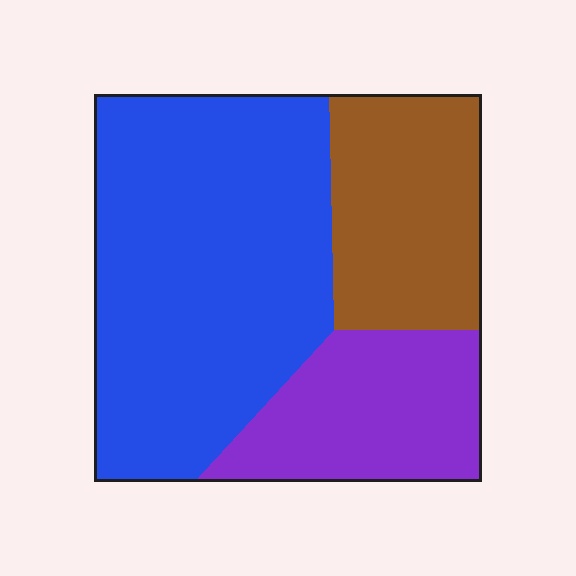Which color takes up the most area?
Blue, at roughly 55%.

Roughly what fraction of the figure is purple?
Purple covers 22% of the figure.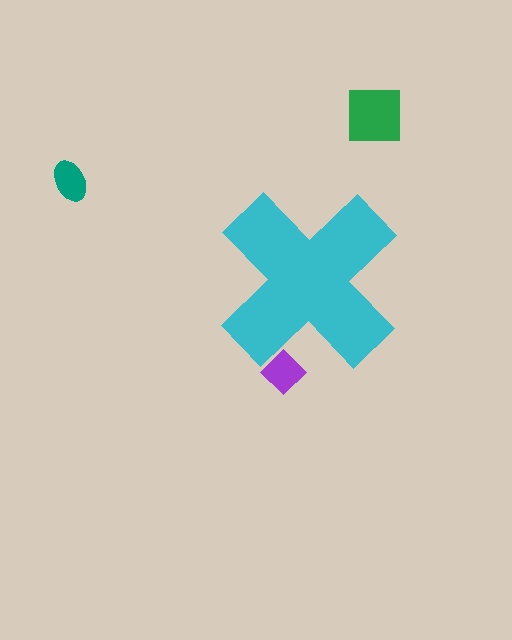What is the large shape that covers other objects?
A cyan cross.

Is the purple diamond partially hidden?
Yes, the purple diamond is partially hidden behind the cyan cross.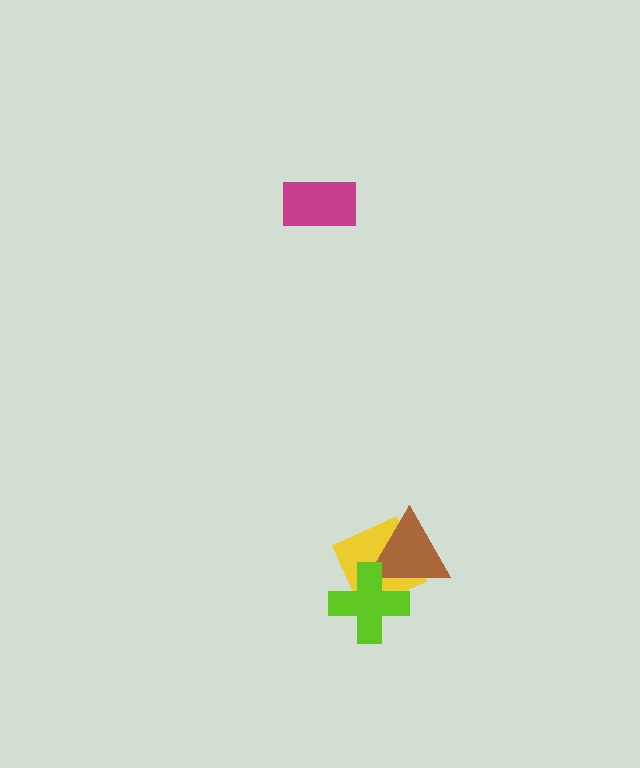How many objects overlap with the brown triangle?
2 objects overlap with the brown triangle.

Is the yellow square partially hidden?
Yes, it is partially covered by another shape.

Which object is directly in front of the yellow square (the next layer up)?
The brown triangle is directly in front of the yellow square.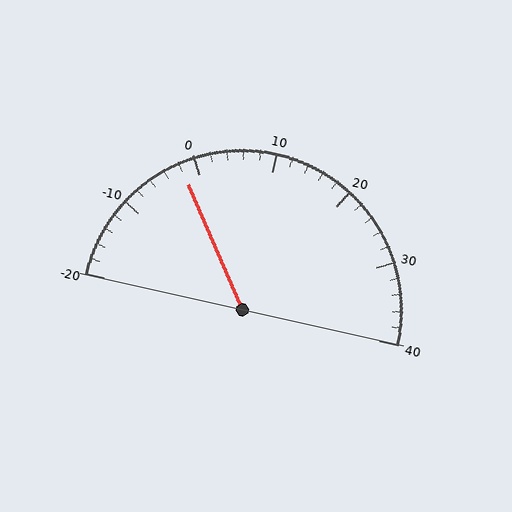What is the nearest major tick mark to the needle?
The nearest major tick mark is 0.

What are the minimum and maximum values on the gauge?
The gauge ranges from -20 to 40.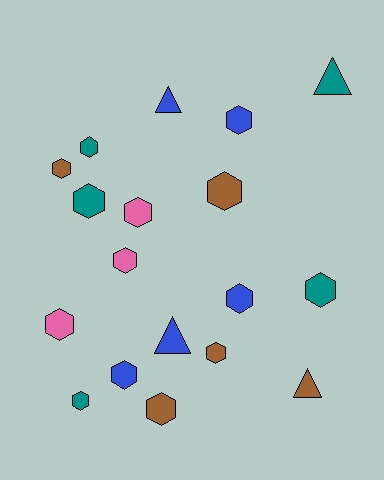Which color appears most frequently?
Teal, with 5 objects.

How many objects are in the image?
There are 18 objects.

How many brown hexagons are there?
There are 4 brown hexagons.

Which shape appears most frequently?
Hexagon, with 14 objects.